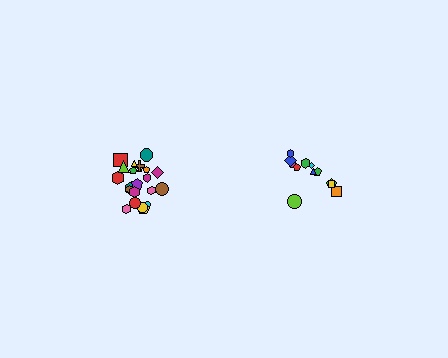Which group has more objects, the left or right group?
The left group.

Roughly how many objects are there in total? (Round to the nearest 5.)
Roughly 35 objects in total.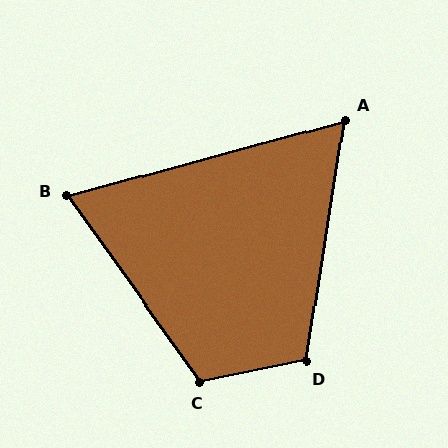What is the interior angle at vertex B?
Approximately 70 degrees (acute).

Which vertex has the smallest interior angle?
A, at approximately 66 degrees.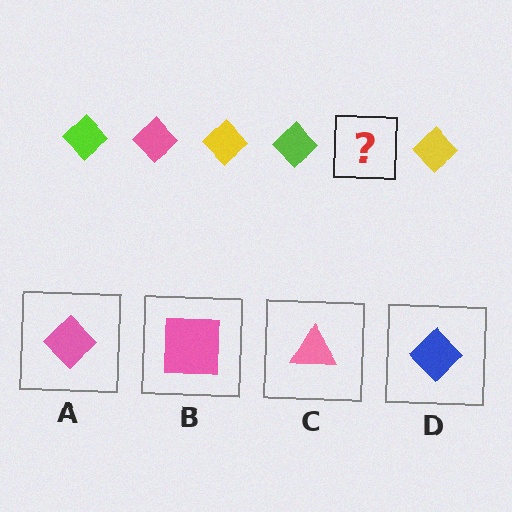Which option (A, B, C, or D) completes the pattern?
A.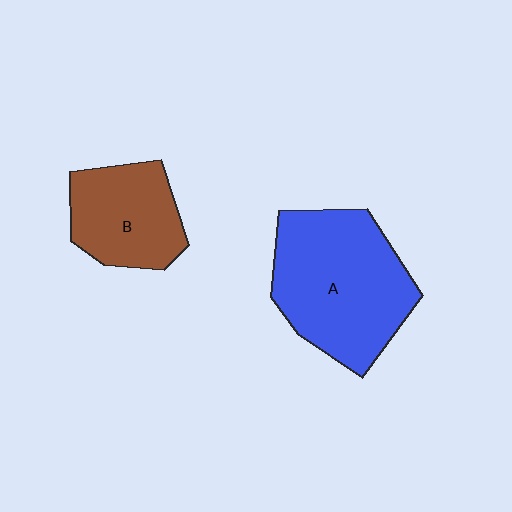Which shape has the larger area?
Shape A (blue).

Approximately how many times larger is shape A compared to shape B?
Approximately 1.7 times.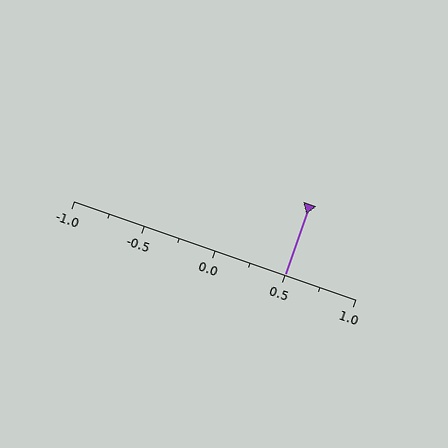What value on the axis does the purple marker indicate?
The marker indicates approximately 0.5.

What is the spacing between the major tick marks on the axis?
The major ticks are spaced 0.5 apart.